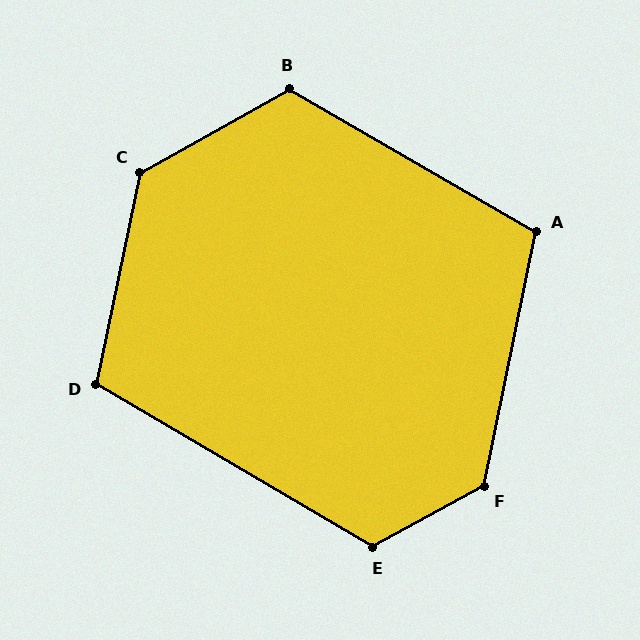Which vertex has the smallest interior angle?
A, at approximately 109 degrees.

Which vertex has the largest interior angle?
C, at approximately 131 degrees.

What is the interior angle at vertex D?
Approximately 109 degrees (obtuse).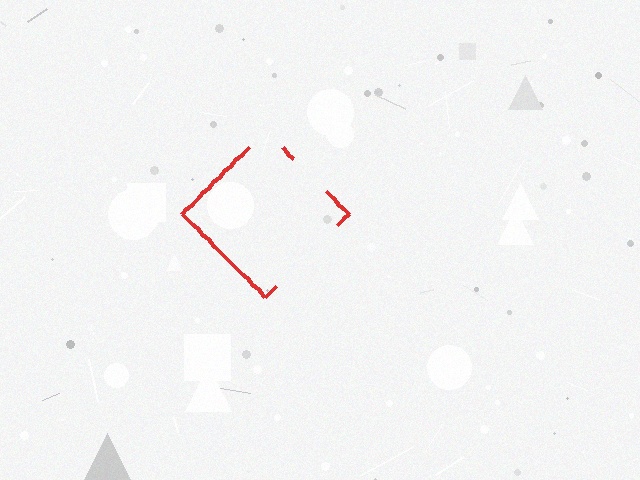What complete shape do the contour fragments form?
The contour fragments form a diamond.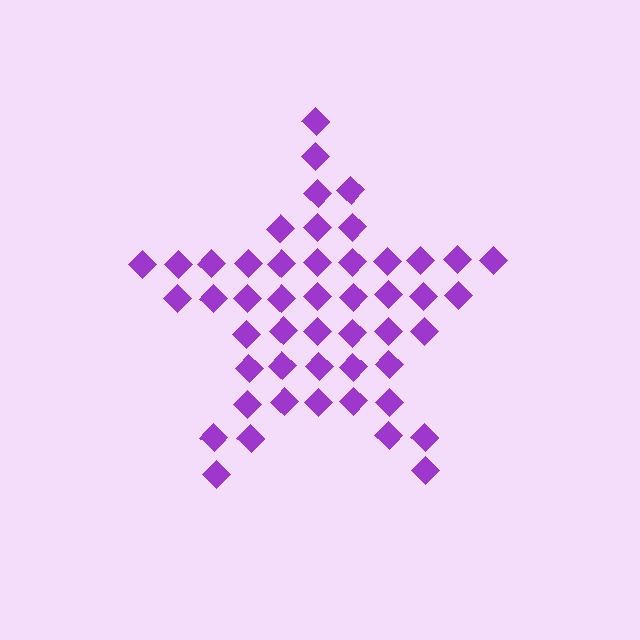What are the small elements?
The small elements are diamonds.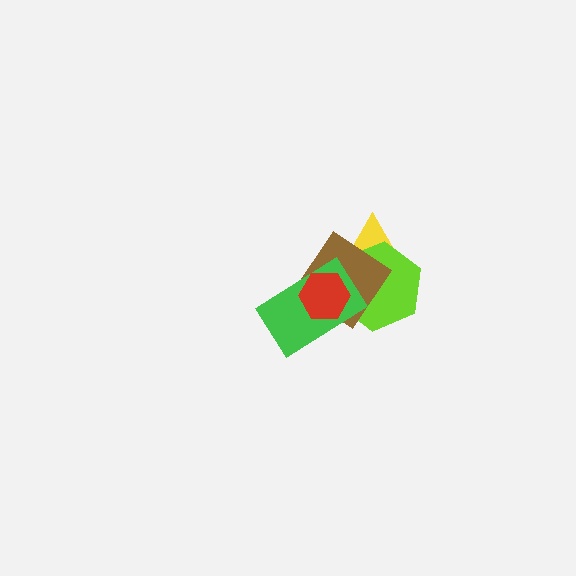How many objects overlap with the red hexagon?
3 objects overlap with the red hexagon.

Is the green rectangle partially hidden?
Yes, it is partially covered by another shape.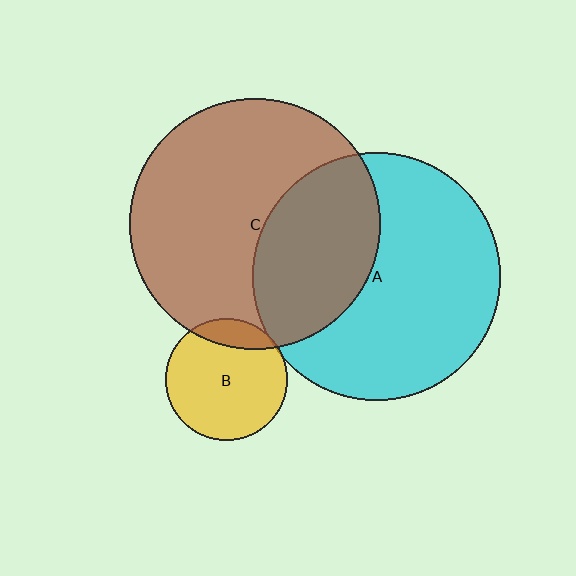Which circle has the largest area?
Circle C (brown).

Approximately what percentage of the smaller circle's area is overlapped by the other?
Approximately 5%.